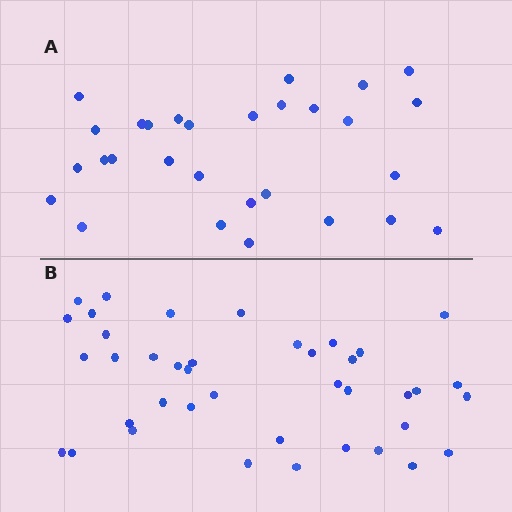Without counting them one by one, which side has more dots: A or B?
Region B (the bottom region) has more dots.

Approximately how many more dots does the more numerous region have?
Region B has roughly 12 or so more dots than region A.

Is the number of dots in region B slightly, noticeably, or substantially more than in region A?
Region B has noticeably more, but not dramatically so. The ratio is roughly 1.4 to 1.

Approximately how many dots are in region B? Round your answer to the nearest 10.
About 40 dots.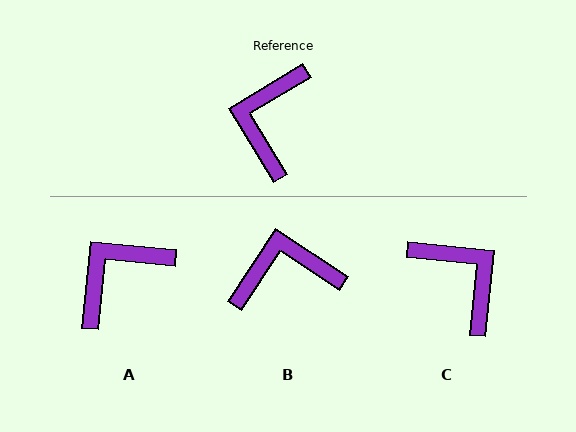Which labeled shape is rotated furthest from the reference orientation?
C, about 127 degrees away.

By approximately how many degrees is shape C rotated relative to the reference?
Approximately 127 degrees clockwise.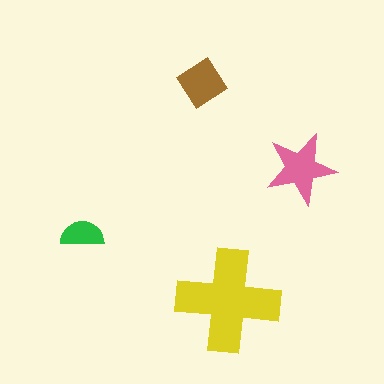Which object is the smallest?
The green semicircle.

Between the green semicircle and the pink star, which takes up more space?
The pink star.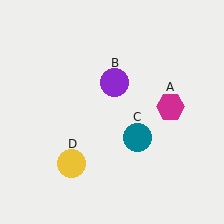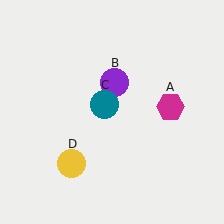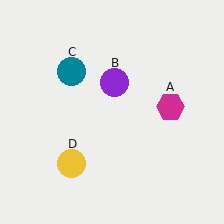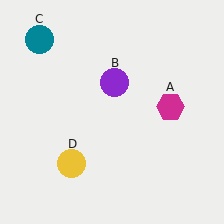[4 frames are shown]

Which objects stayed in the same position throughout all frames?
Magenta hexagon (object A) and purple circle (object B) and yellow circle (object D) remained stationary.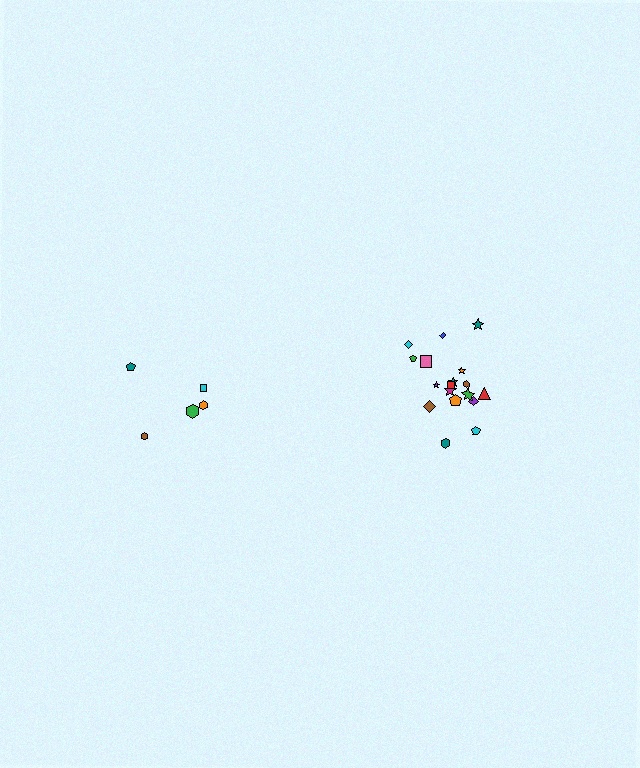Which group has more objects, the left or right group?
The right group.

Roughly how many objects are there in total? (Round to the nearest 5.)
Roughly 25 objects in total.